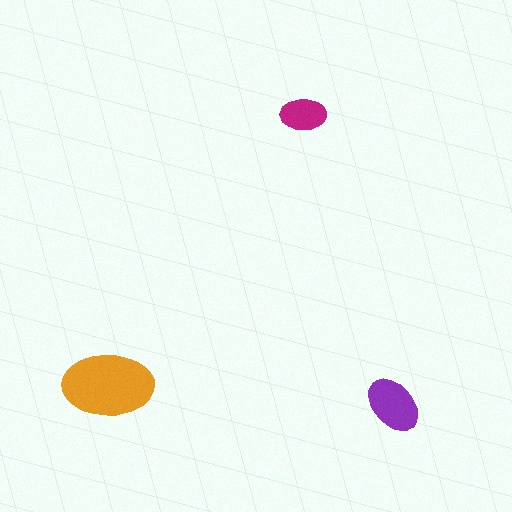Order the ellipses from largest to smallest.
the orange one, the purple one, the magenta one.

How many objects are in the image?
There are 3 objects in the image.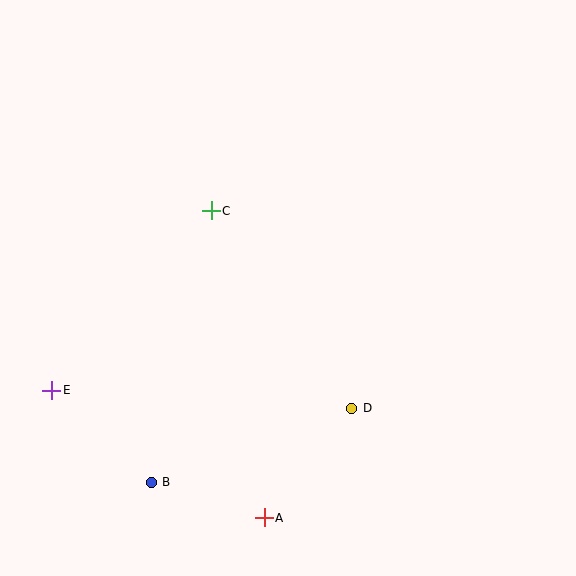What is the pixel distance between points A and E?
The distance between A and E is 248 pixels.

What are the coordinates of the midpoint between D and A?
The midpoint between D and A is at (308, 463).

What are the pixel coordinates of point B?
Point B is at (151, 482).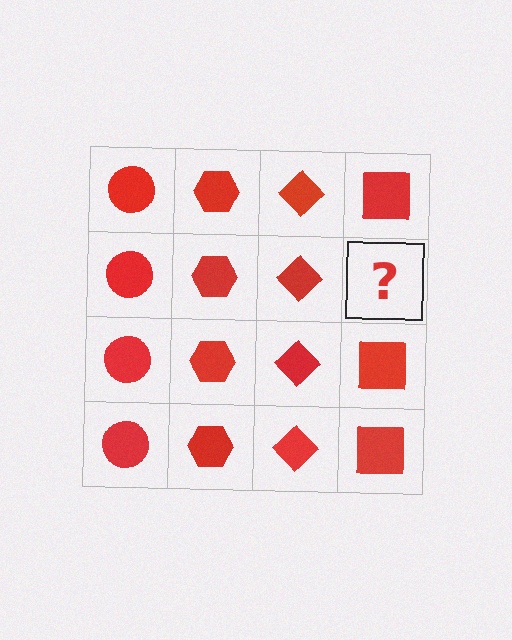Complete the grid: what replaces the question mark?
The question mark should be replaced with a red square.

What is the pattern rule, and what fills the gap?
The rule is that each column has a consistent shape. The gap should be filled with a red square.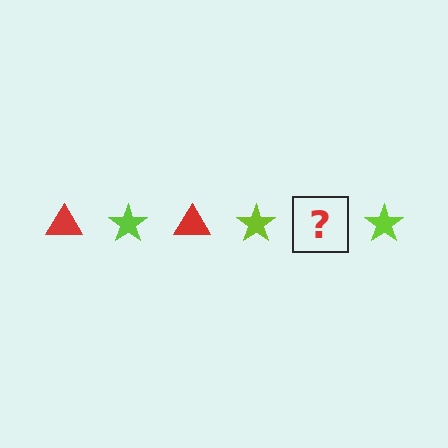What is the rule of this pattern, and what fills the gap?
The rule is that the pattern alternates between red triangle and lime star. The gap should be filled with a red triangle.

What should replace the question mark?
The question mark should be replaced with a red triangle.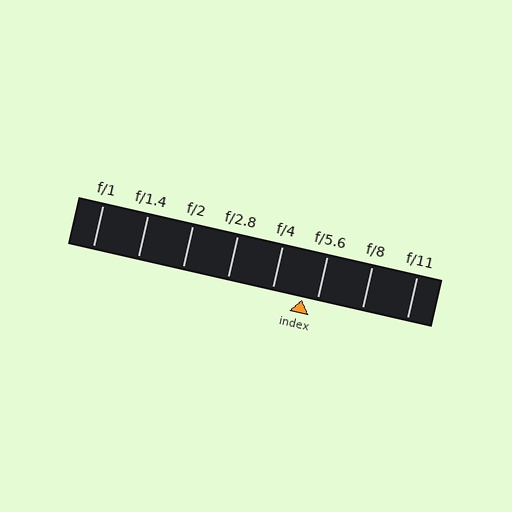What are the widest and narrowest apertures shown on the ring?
The widest aperture shown is f/1 and the narrowest is f/11.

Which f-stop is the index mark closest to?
The index mark is closest to f/5.6.